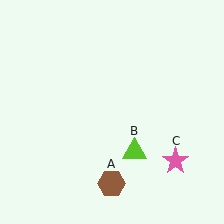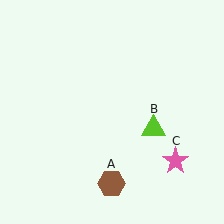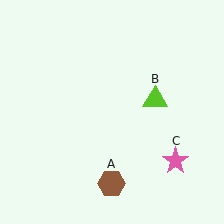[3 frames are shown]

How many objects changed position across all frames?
1 object changed position: lime triangle (object B).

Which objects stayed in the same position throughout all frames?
Brown hexagon (object A) and pink star (object C) remained stationary.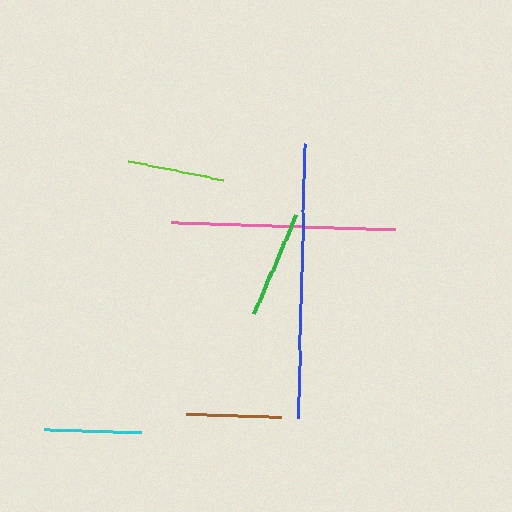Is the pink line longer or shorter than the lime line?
The pink line is longer than the lime line.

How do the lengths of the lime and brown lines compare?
The lime and brown lines are approximately the same length.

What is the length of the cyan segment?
The cyan segment is approximately 97 pixels long.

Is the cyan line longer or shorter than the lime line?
The lime line is longer than the cyan line.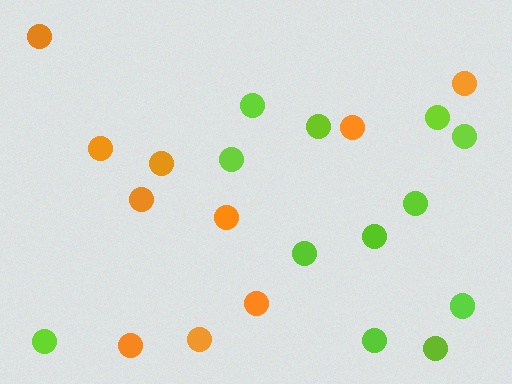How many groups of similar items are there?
There are 2 groups: one group of orange circles (10) and one group of lime circles (12).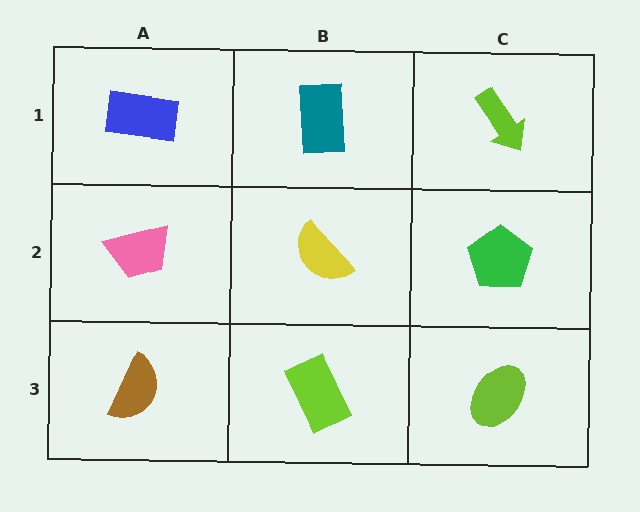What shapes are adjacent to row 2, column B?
A teal rectangle (row 1, column B), a lime rectangle (row 3, column B), a pink trapezoid (row 2, column A), a green pentagon (row 2, column C).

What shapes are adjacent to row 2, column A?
A blue rectangle (row 1, column A), a brown semicircle (row 3, column A), a yellow semicircle (row 2, column B).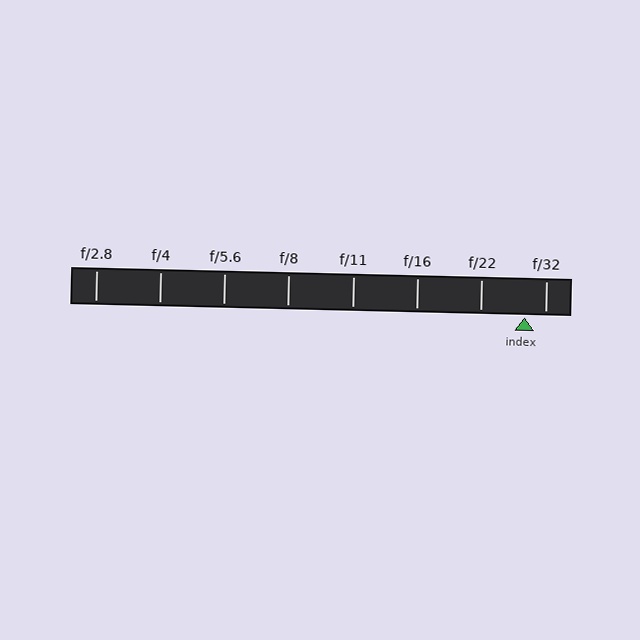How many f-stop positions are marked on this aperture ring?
There are 8 f-stop positions marked.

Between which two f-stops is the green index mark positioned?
The index mark is between f/22 and f/32.